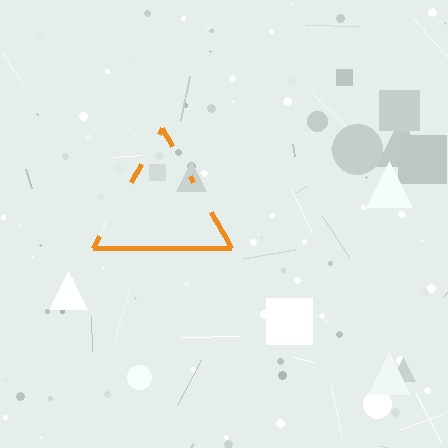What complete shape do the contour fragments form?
The contour fragments form a triangle.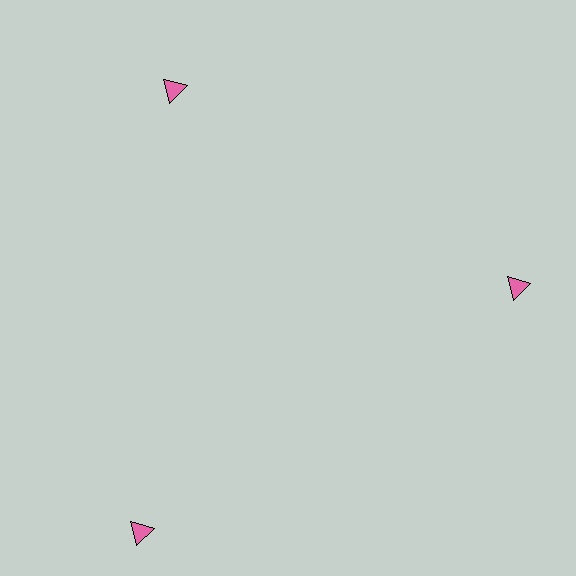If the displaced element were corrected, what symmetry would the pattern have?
It would have 3-fold rotational symmetry — the pattern would map onto itself every 120 degrees.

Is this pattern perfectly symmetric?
No. The 3 pink triangles are arranged in a ring, but one element near the 7 o'clock position is pushed outward from the center, breaking the 3-fold rotational symmetry.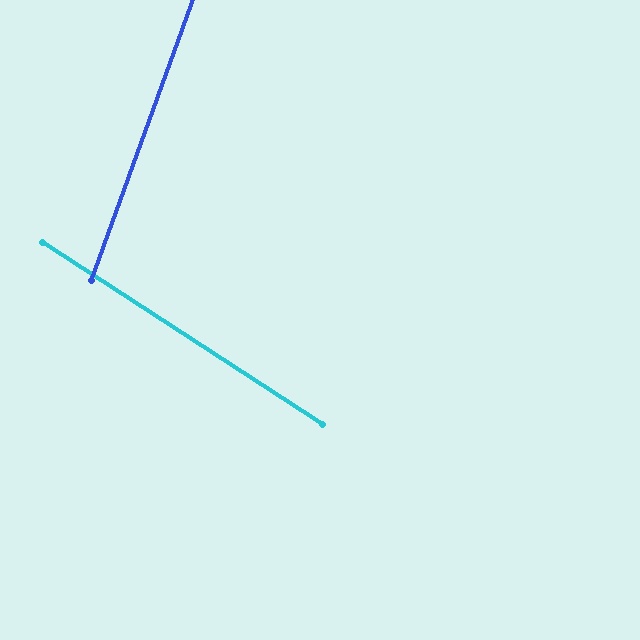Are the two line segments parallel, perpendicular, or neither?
Neither parallel nor perpendicular — they differ by about 77°.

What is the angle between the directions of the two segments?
Approximately 77 degrees.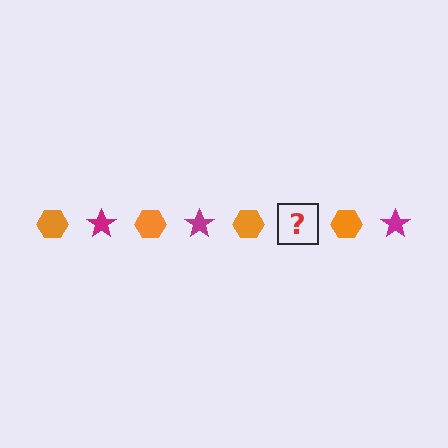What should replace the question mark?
The question mark should be replaced with a magenta star.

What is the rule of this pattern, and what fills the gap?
The rule is that the pattern alternates between orange hexagon and magenta star. The gap should be filled with a magenta star.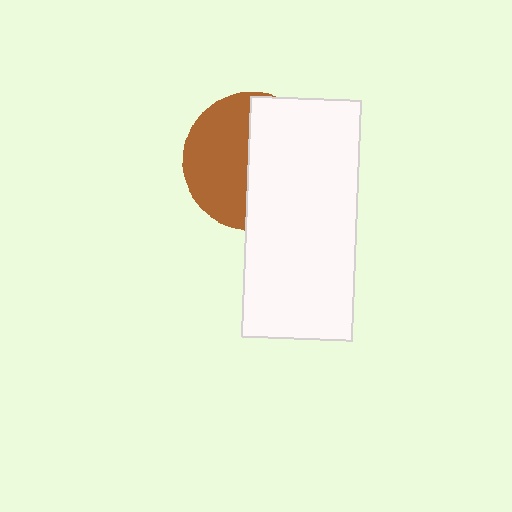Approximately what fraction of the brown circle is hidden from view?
Roughly 54% of the brown circle is hidden behind the white rectangle.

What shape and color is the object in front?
The object in front is a white rectangle.